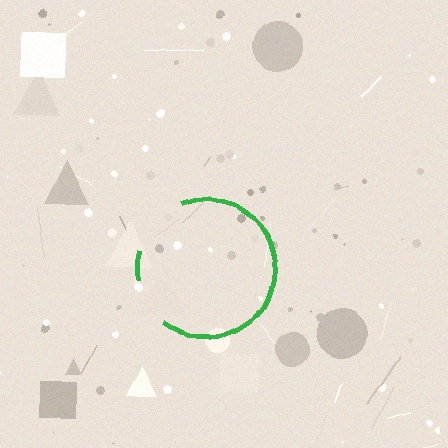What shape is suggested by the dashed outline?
The dashed outline suggests a circle.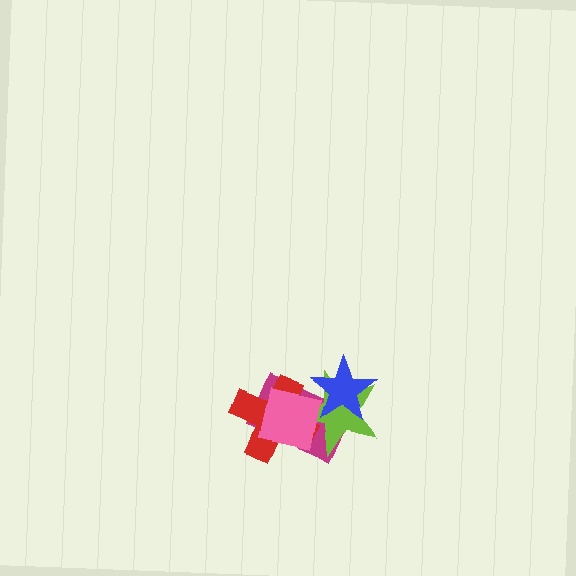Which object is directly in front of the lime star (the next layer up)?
The red cross is directly in front of the lime star.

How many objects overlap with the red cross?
3 objects overlap with the red cross.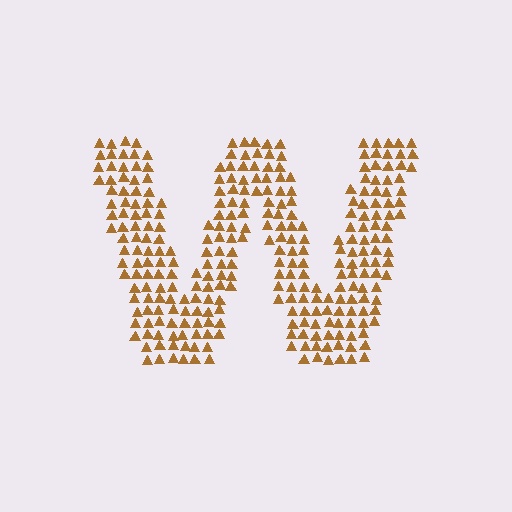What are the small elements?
The small elements are triangles.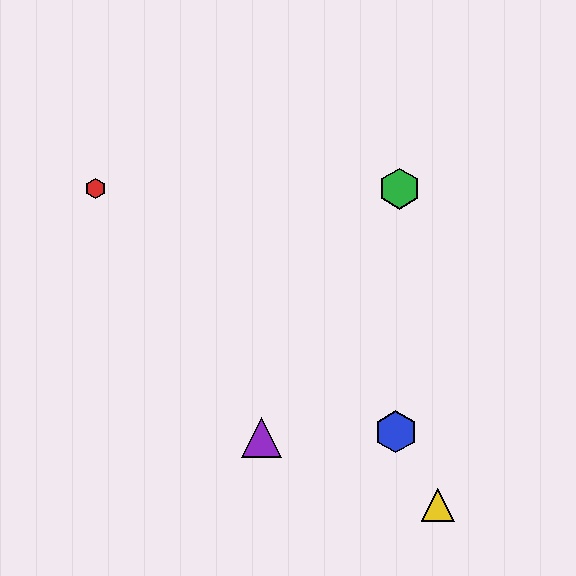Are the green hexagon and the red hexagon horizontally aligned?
Yes, both are at y≈189.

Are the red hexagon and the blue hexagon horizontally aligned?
No, the red hexagon is at y≈189 and the blue hexagon is at y≈432.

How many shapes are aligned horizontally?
2 shapes (the red hexagon, the green hexagon) are aligned horizontally.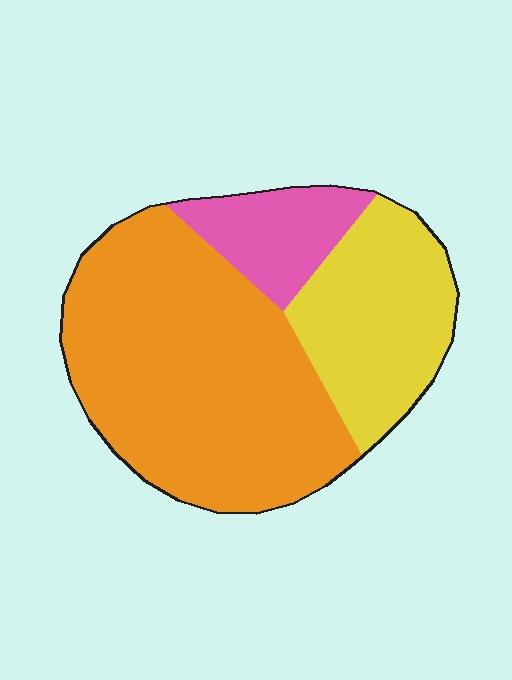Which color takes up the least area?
Pink, at roughly 15%.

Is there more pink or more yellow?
Yellow.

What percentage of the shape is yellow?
Yellow covers 27% of the shape.